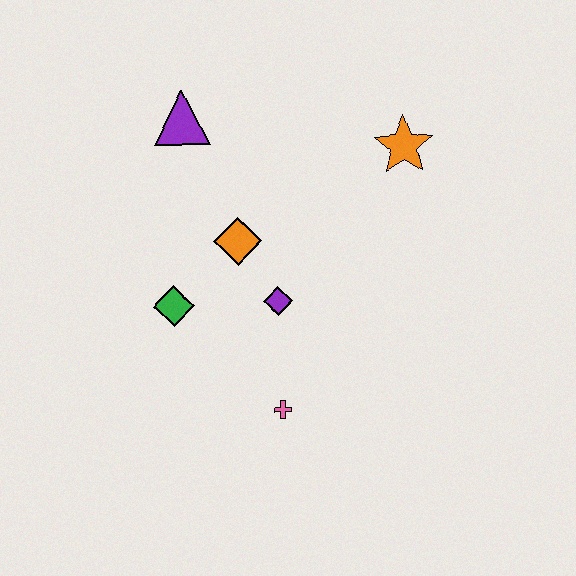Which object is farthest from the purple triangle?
The pink cross is farthest from the purple triangle.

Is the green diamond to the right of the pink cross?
No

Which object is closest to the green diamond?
The orange diamond is closest to the green diamond.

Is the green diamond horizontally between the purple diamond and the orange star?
No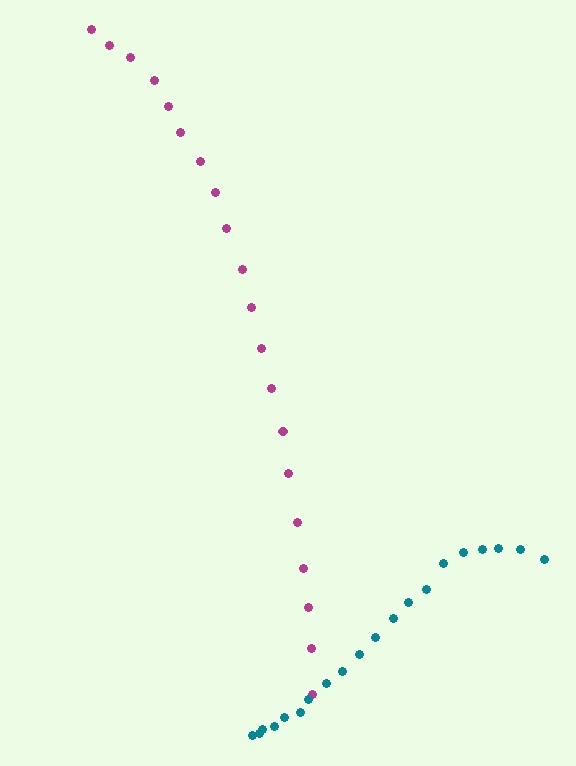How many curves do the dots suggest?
There are 2 distinct paths.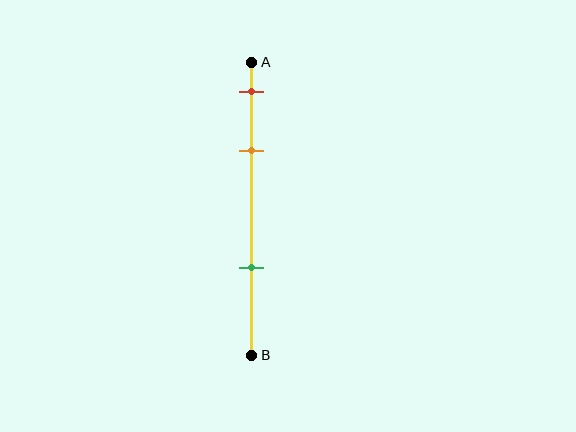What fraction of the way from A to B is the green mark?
The green mark is approximately 70% (0.7) of the way from A to B.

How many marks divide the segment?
There are 3 marks dividing the segment.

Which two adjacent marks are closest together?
The red and orange marks are the closest adjacent pair.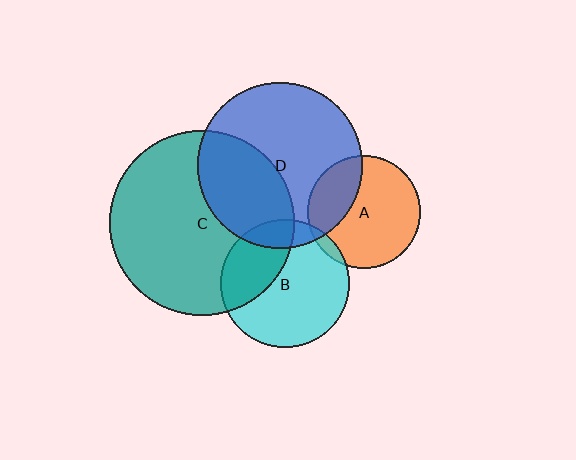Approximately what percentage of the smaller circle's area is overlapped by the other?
Approximately 15%.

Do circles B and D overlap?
Yes.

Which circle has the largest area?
Circle C (teal).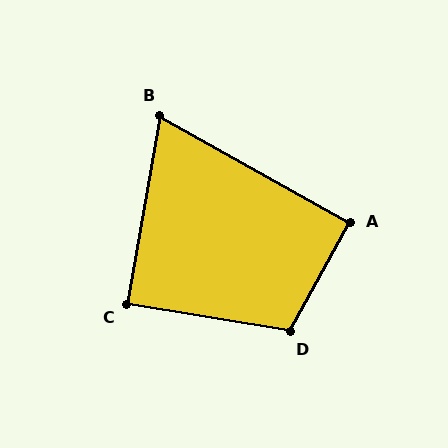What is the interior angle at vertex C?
Approximately 89 degrees (approximately right).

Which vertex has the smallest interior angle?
B, at approximately 71 degrees.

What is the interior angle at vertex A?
Approximately 91 degrees (approximately right).